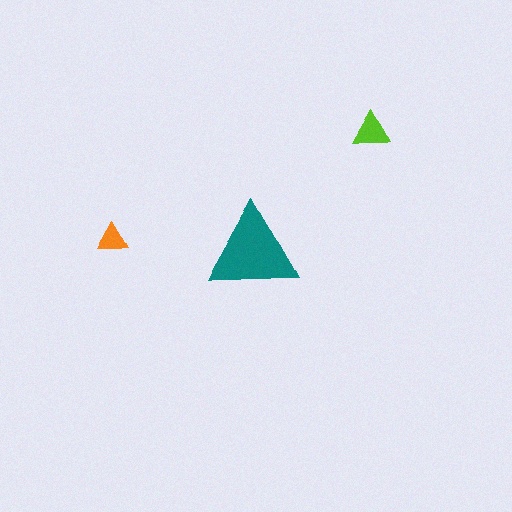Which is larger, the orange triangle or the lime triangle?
The lime one.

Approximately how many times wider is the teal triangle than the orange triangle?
About 3 times wider.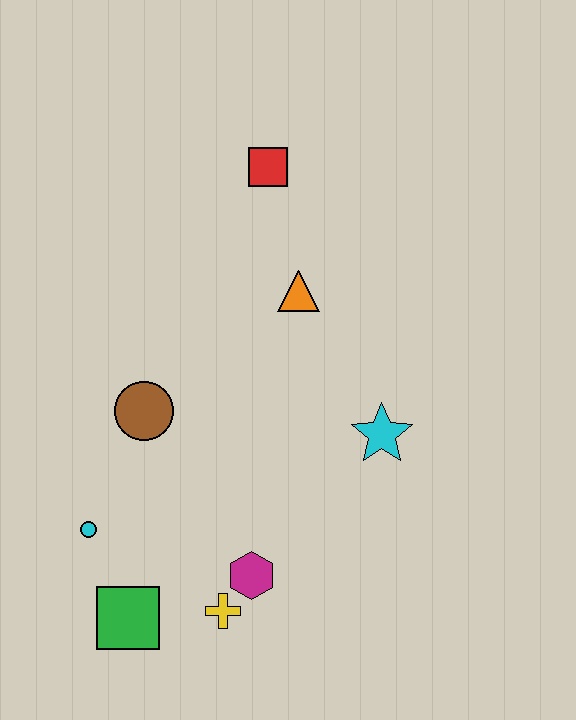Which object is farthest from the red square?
The green square is farthest from the red square.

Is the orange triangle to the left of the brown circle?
No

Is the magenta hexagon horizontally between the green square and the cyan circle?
No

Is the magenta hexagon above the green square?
Yes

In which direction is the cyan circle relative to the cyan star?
The cyan circle is to the left of the cyan star.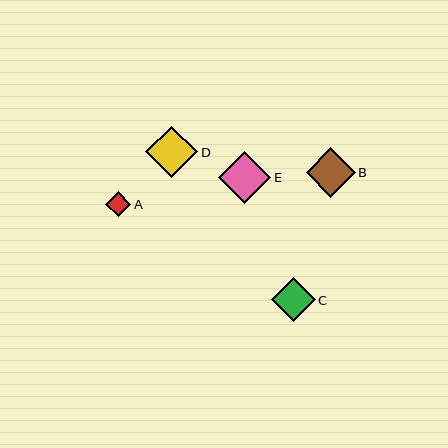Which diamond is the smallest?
Diamond A is the smallest with a size of approximately 25 pixels.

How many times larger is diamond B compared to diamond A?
Diamond B is approximately 2.0 times the size of diamond A.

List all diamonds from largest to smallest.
From largest to smallest: E, D, B, C, A.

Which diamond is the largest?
Diamond E is the largest with a size of approximately 52 pixels.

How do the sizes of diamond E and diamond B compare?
Diamond E and diamond B are approximately the same size.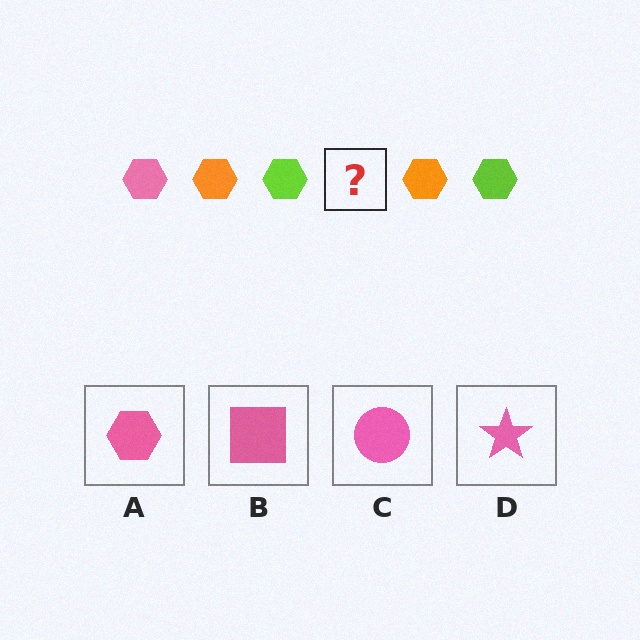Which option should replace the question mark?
Option A.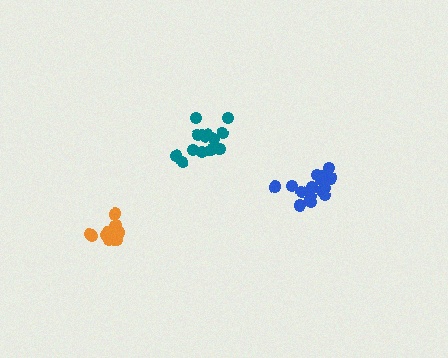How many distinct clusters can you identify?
There are 3 distinct clusters.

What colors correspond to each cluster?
The clusters are colored: blue, teal, orange.